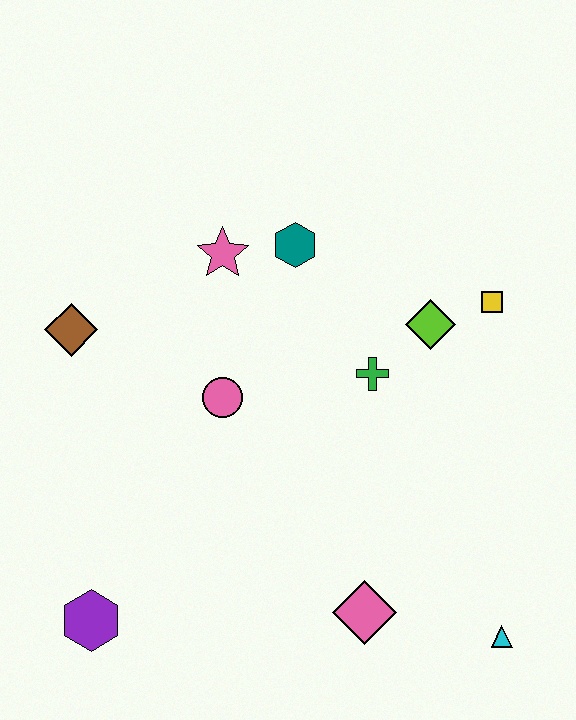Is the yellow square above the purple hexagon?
Yes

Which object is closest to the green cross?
The lime diamond is closest to the green cross.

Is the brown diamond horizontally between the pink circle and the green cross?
No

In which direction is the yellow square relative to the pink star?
The yellow square is to the right of the pink star.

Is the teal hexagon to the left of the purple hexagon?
No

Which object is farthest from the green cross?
The purple hexagon is farthest from the green cross.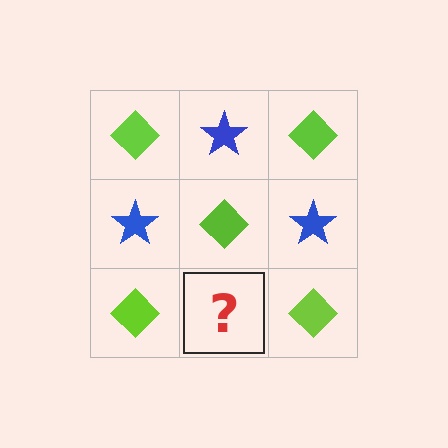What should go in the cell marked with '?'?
The missing cell should contain a blue star.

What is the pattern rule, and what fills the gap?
The rule is that it alternates lime diamond and blue star in a checkerboard pattern. The gap should be filled with a blue star.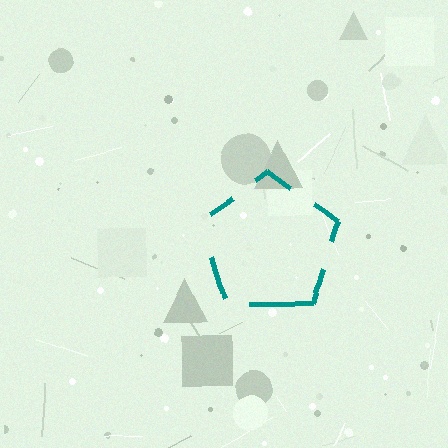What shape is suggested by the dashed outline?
The dashed outline suggests a pentagon.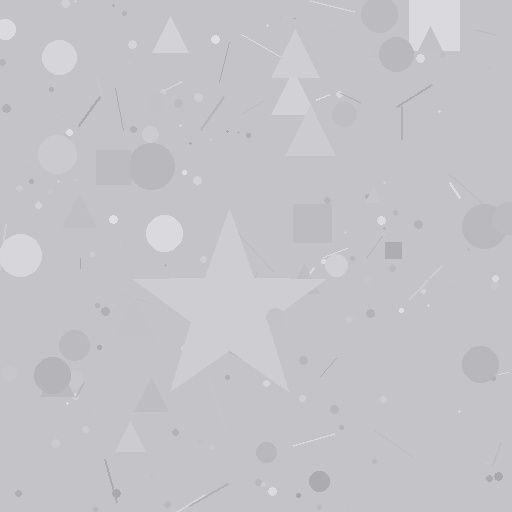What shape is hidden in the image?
A star is hidden in the image.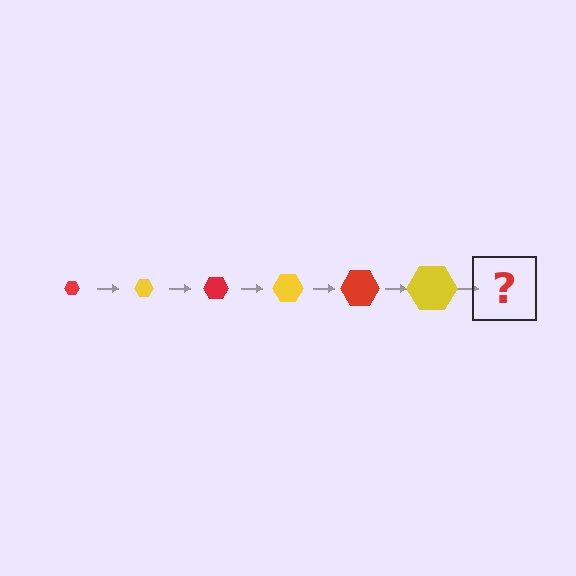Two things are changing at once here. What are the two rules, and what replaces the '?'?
The two rules are that the hexagon grows larger each step and the color cycles through red and yellow. The '?' should be a red hexagon, larger than the previous one.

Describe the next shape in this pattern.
It should be a red hexagon, larger than the previous one.